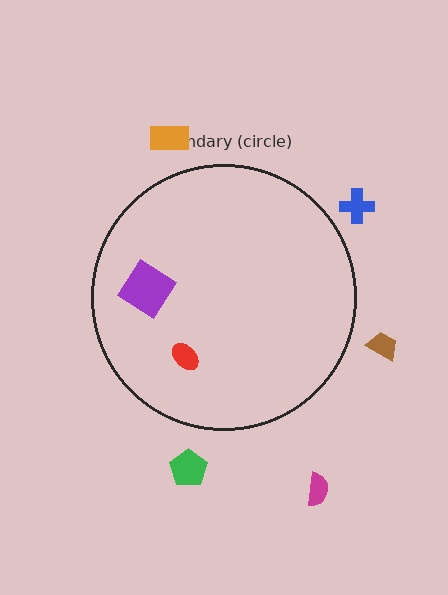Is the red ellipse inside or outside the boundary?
Inside.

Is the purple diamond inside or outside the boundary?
Inside.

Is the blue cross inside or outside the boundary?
Outside.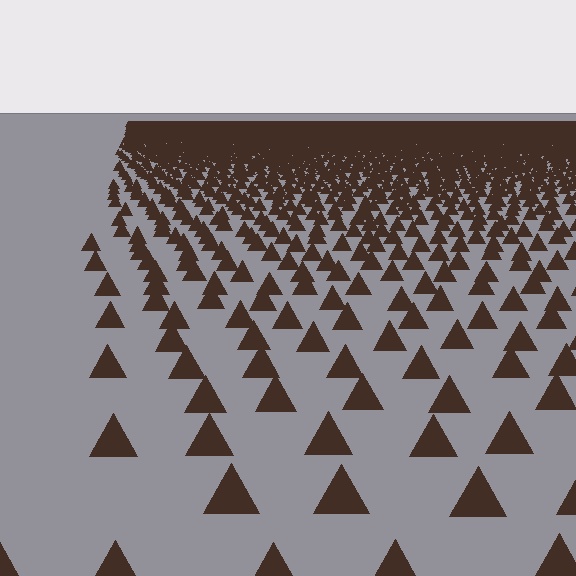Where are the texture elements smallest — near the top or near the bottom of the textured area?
Near the top.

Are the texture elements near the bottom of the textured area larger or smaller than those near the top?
Larger. Near the bottom, elements are closer to the viewer and appear at a bigger on-screen size.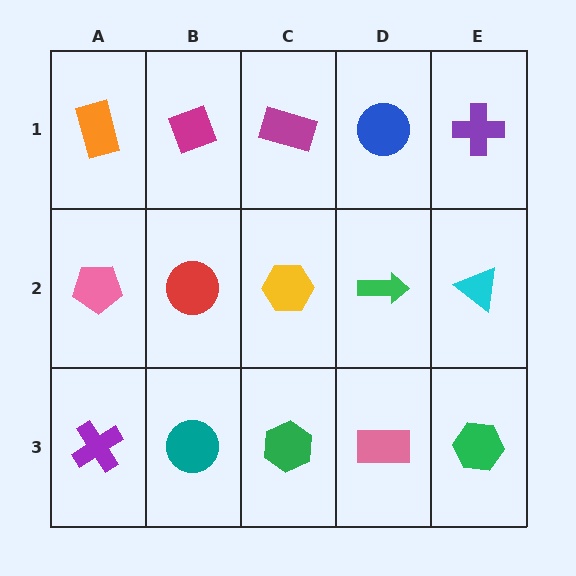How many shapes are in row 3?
5 shapes.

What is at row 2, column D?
A green arrow.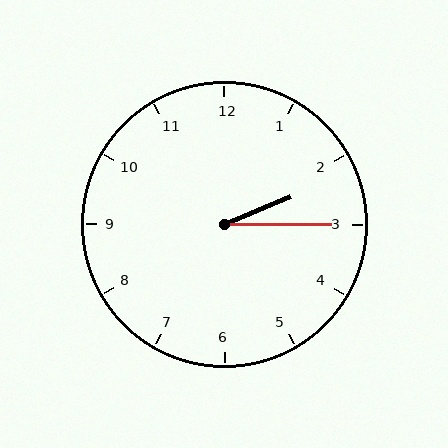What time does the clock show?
2:15.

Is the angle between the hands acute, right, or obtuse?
It is acute.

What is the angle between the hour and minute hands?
Approximately 22 degrees.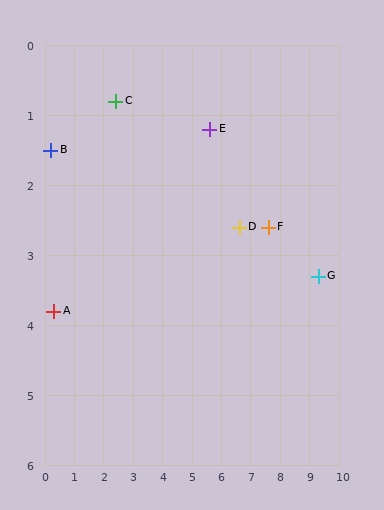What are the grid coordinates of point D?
Point D is at approximately (6.6, 2.6).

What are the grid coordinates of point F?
Point F is at approximately (7.6, 2.6).